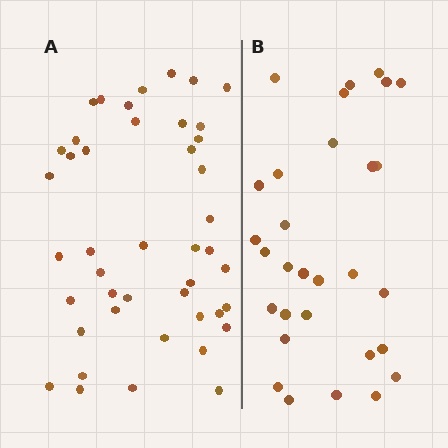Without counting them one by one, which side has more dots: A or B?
Region A (the left region) has more dots.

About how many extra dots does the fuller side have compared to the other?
Region A has approximately 15 more dots than region B.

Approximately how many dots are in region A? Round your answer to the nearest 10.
About 40 dots. (The exact count is 44, which rounds to 40.)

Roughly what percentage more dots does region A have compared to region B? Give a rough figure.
About 45% more.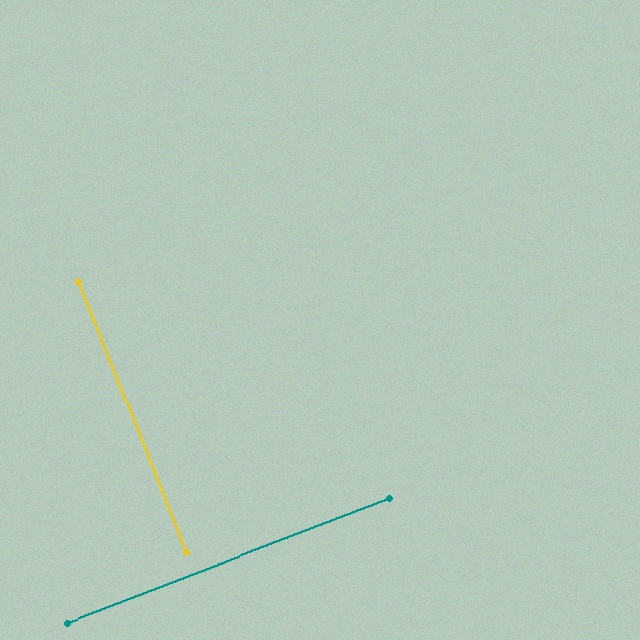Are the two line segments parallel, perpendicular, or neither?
Perpendicular — they meet at approximately 89°.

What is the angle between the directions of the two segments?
Approximately 89 degrees.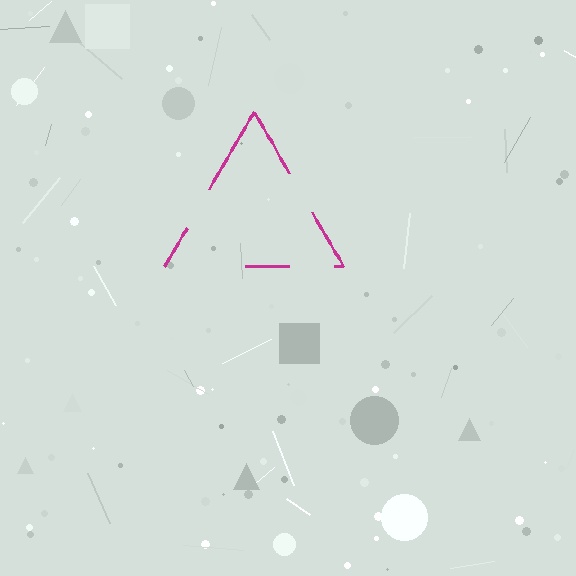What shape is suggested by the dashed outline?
The dashed outline suggests a triangle.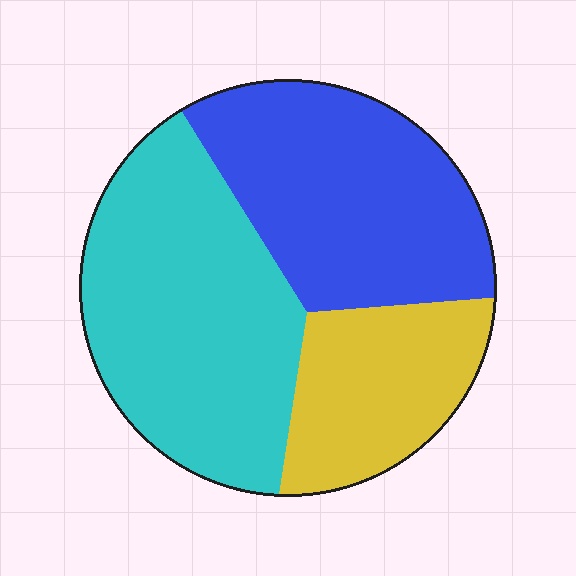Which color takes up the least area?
Yellow, at roughly 20%.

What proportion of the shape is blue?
Blue covers around 35% of the shape.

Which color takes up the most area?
Cyan, at roughly 40%.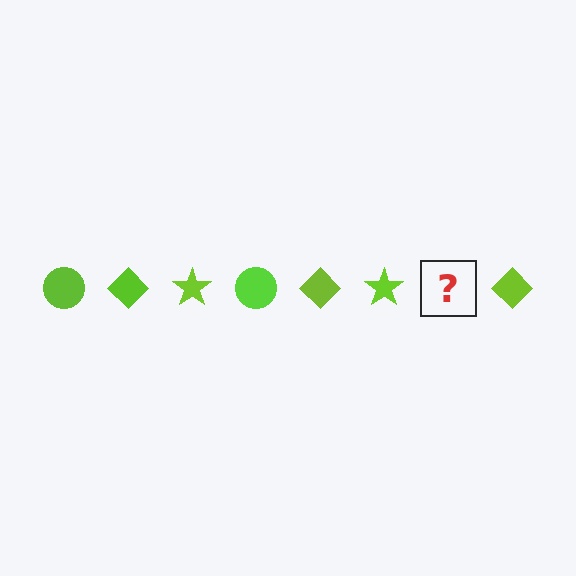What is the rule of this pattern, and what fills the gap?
The rule is that the pattern cycles through circle, diamond, star shapes in lime. The gap should be filled with a lime circle.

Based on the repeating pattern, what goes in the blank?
The blank should be a lime circle.